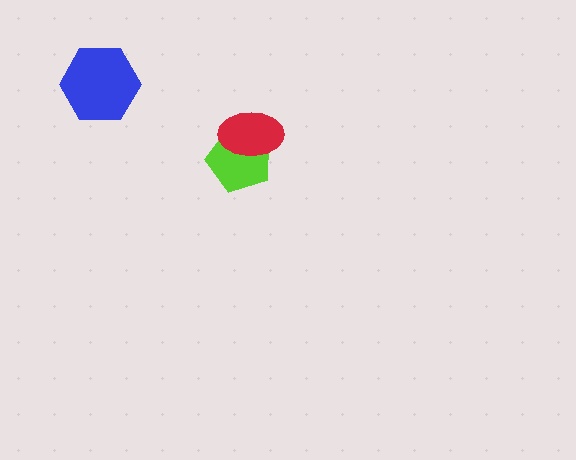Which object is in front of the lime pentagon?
The red ellipse is in front of the lime pentagon.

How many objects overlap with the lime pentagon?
1 object overlaps with the lime pentagon.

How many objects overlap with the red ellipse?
1 object overlaps with the red ellipse.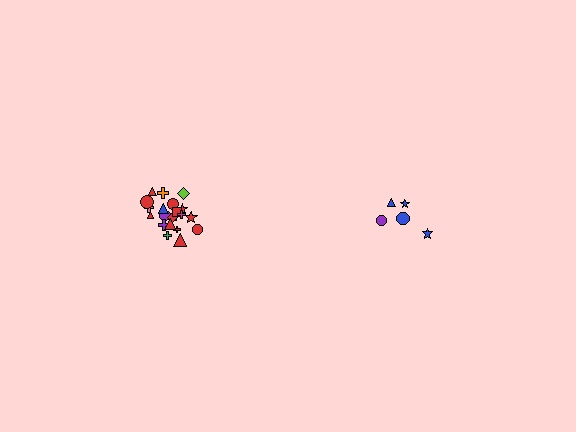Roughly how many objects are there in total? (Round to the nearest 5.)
Roughly 25 objects in total.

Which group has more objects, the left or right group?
The left group.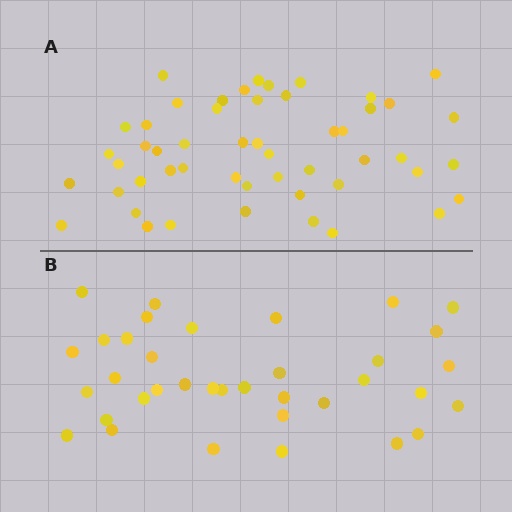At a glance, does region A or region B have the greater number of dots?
Region A (the top region) has more dots.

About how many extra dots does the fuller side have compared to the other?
Region A has approximately 15 more dots than region B.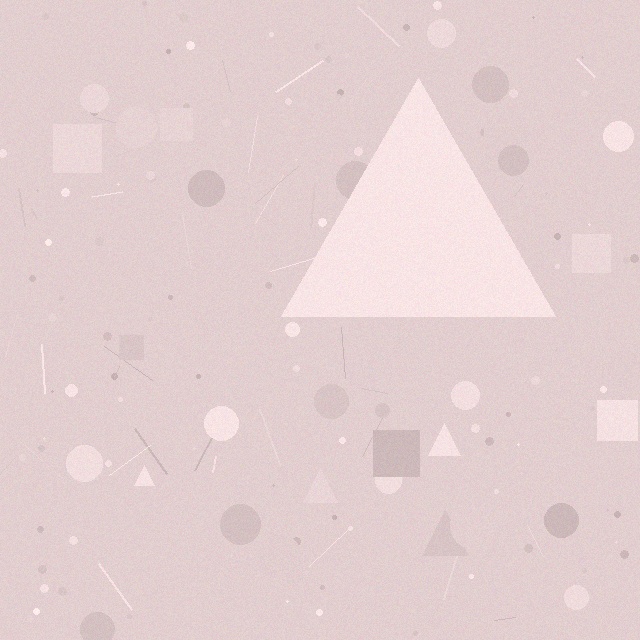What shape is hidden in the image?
A triangle is hidden in the image.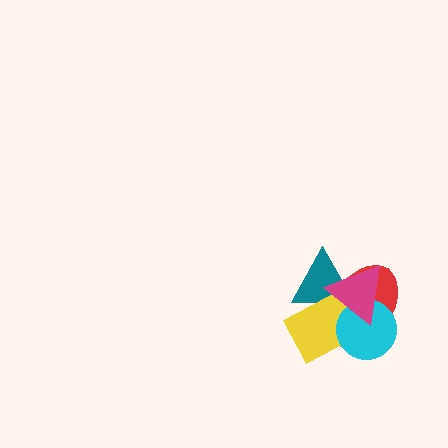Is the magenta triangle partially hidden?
No, no other shape covers it.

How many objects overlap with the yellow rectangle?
4 objects overlap with the yellow rectangle.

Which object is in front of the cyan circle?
The magenta triangle is in front of the cyan circle.